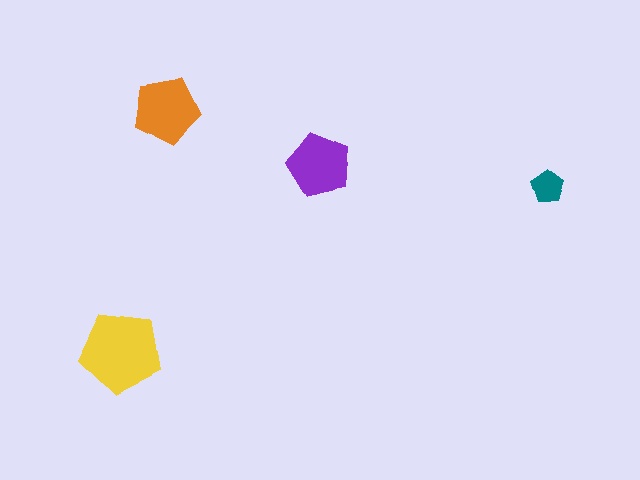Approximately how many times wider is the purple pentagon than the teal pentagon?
About 2 times wider.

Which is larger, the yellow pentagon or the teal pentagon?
The yellow one.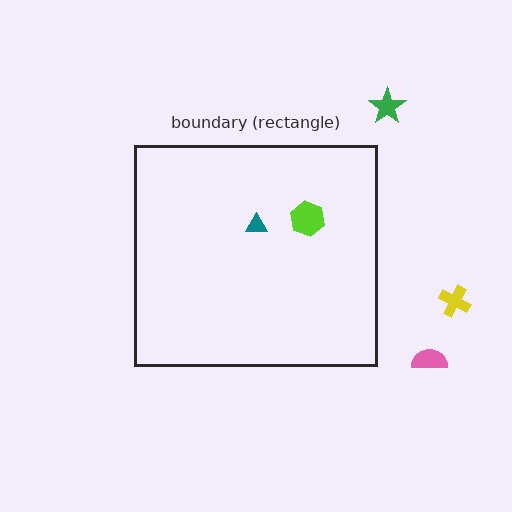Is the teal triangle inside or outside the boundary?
Inside.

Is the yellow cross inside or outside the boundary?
Outside.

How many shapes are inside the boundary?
2 inside, 3 outside.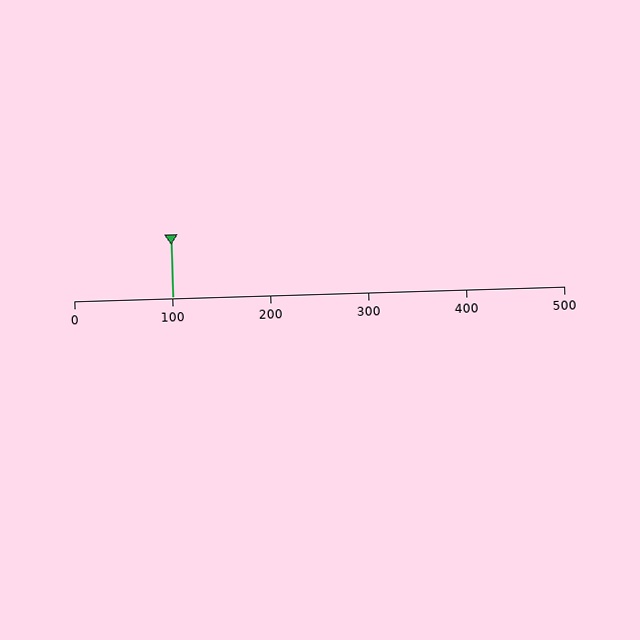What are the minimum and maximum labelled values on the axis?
The axis runs from 0 to 500.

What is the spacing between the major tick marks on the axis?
The major ticks are spaced 100 apart.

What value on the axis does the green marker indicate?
The marker indicates approximately 100.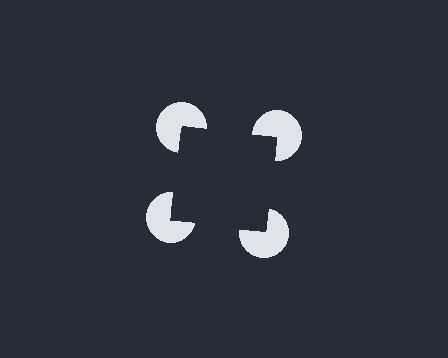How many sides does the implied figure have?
4 sides.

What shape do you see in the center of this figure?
An illusory square — its edges are inferred from the aligned wedge cuts in the pac-man discs, not physically drawn.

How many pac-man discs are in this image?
There are 4 — one at each vertex of the illusory square.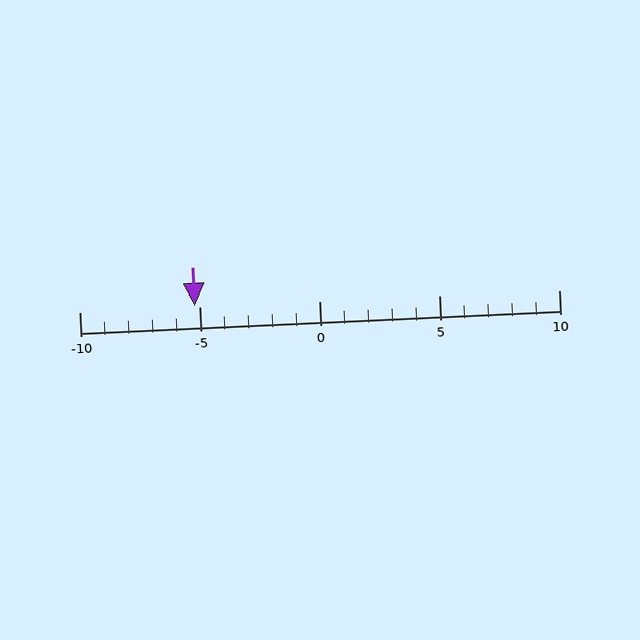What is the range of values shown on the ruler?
The ruler shows values from -10 to 10.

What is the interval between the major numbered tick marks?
The major tick marks are spaced 5 units apart.